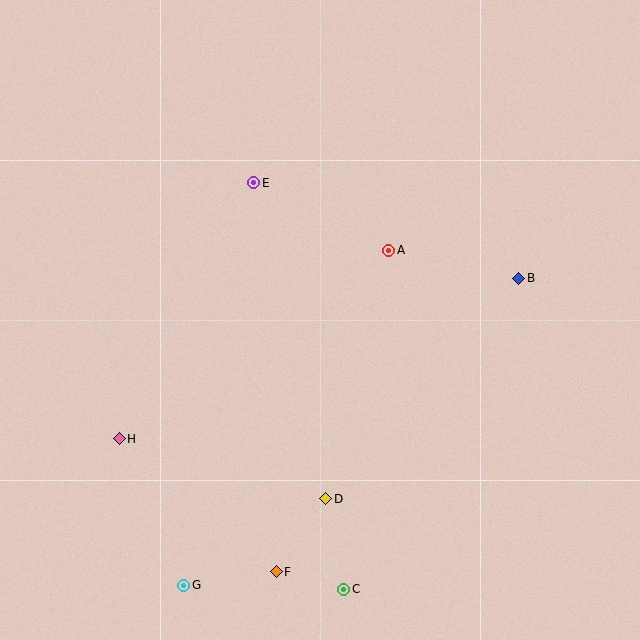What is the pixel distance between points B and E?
The distance between B and E is 281 pixels.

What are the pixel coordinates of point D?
Point D is at (326, 499).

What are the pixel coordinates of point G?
Point G is at (184, 585).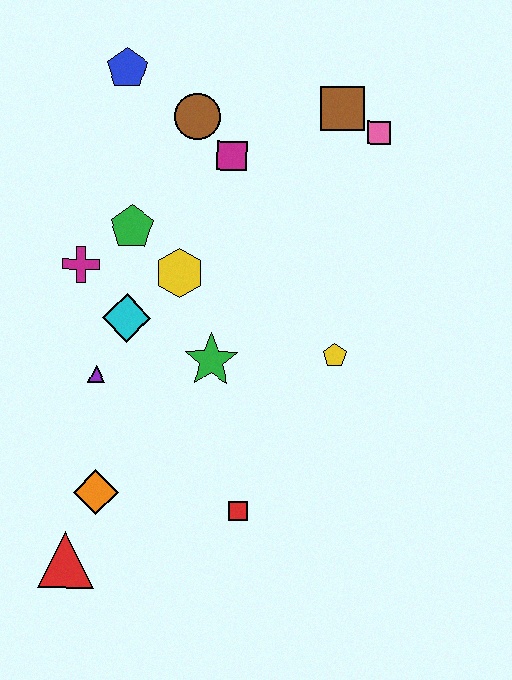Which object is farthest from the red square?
The blue pentagon is farthest from the red square.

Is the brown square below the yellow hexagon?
No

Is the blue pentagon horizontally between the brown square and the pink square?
No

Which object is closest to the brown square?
The pink square is closest to the brown square.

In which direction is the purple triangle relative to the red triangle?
The purple triangle is above the red triangle.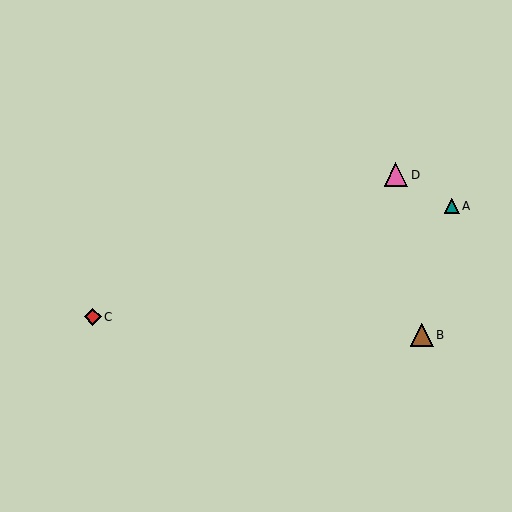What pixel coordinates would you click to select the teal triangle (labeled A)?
Click at (452, 206) to select the teal triangle A.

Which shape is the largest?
The pink triangle (labeled D) is the largest.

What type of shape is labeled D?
Shape D is a pink triangle.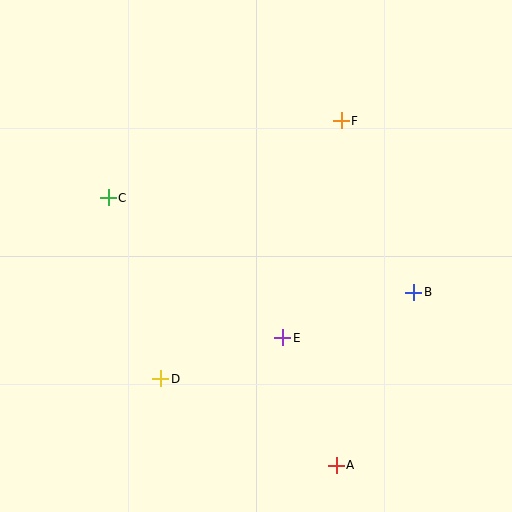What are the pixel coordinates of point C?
Point C is at (108, 198).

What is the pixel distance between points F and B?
The distance between F and B is 186 pixels.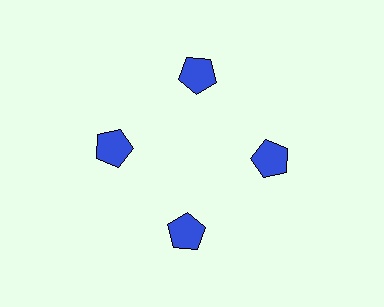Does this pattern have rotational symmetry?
Yes, this pattern has 4-fold rotational symmetry. It looks the same after rotating 90 degrees around the center.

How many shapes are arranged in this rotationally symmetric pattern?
There are 4 shapes, arranged in 4 groups of 1.